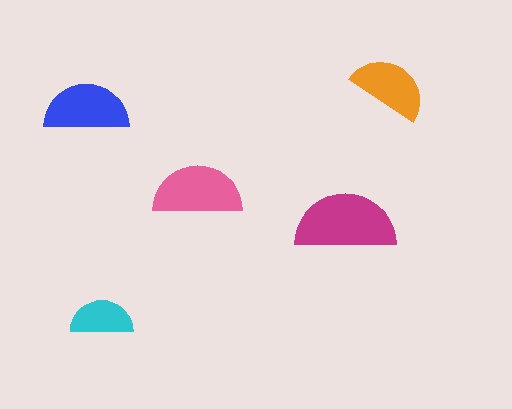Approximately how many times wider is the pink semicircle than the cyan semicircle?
About 1.5 times wider.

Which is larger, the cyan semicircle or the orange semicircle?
The orange one.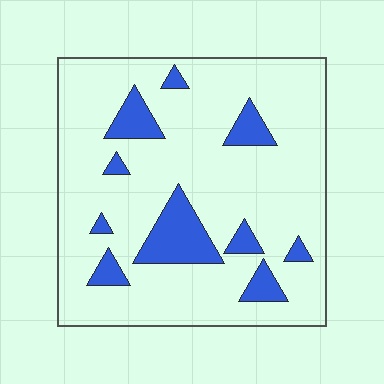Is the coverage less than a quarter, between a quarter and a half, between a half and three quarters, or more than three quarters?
Less than a quarter.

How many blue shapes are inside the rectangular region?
10.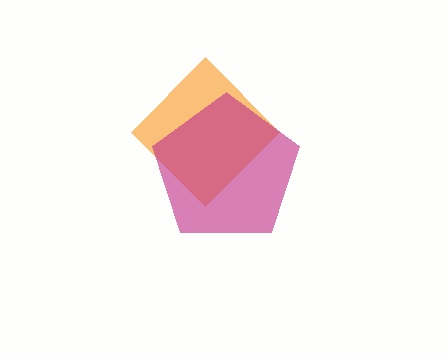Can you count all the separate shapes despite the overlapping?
Yes, there are 2 separate shapes.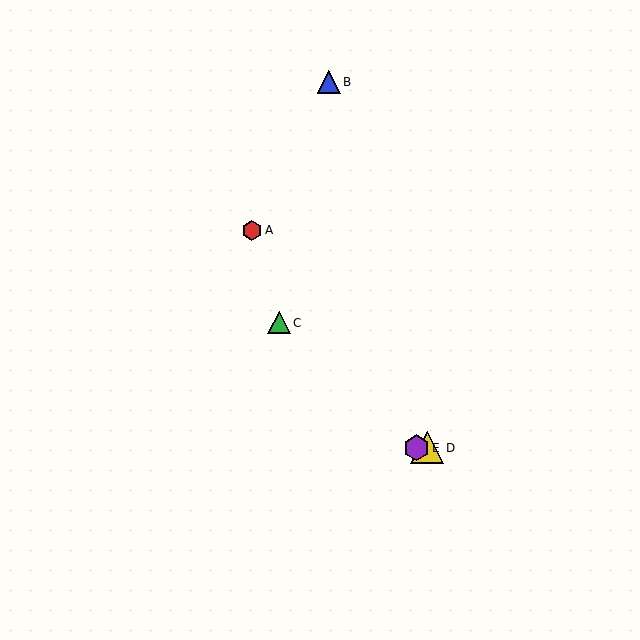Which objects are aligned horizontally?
Objects D, E are aligned horizontally.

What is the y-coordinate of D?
Object D is at y≈448.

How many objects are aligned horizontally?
2 objects (D, E) are aligned horizontally.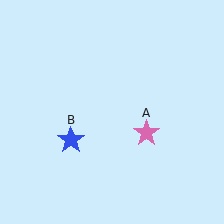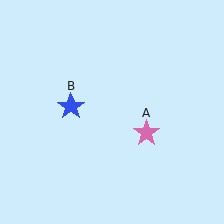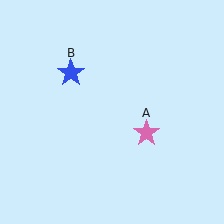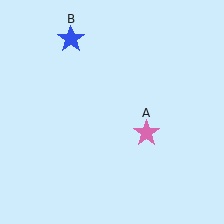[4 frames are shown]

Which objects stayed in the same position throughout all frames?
Pink star (object A) remained stationary.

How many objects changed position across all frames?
1 object changed position: blue star (object B).